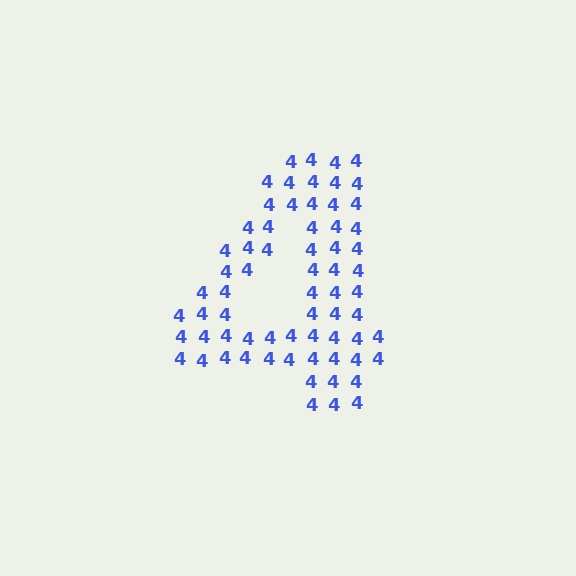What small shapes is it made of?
It is made of small digit 4's.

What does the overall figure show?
The overall figure shows the digit 4.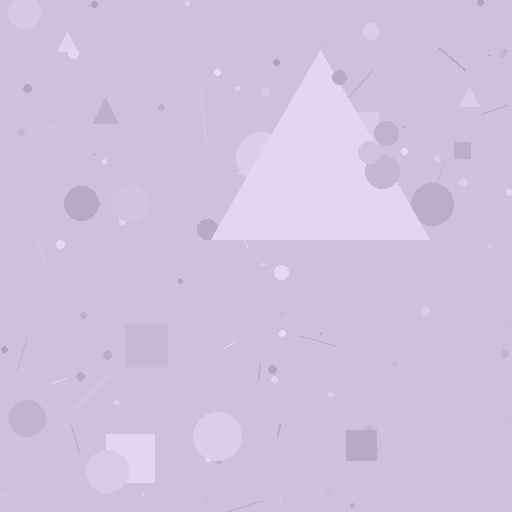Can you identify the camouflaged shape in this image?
The camouflaged shape is a triangle.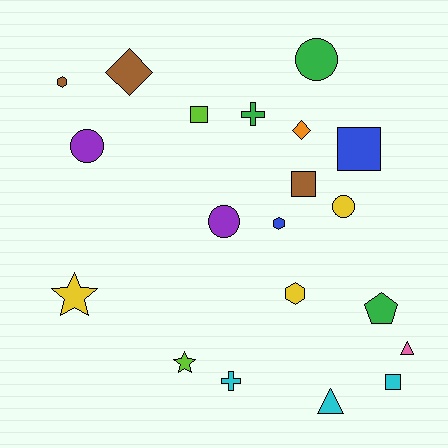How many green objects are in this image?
There are 3 green objects.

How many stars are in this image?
There are 2 stars.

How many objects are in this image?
There are 20 objects.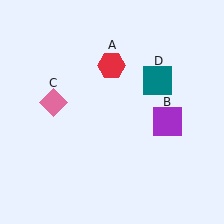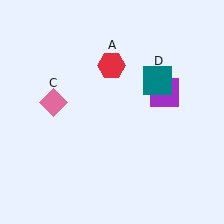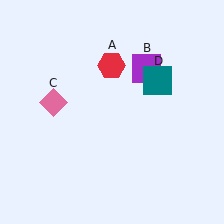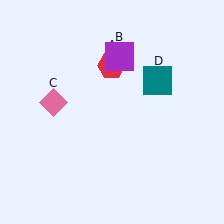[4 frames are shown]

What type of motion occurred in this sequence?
The purple square (object B) rotated counterclockwise around the center of the scene.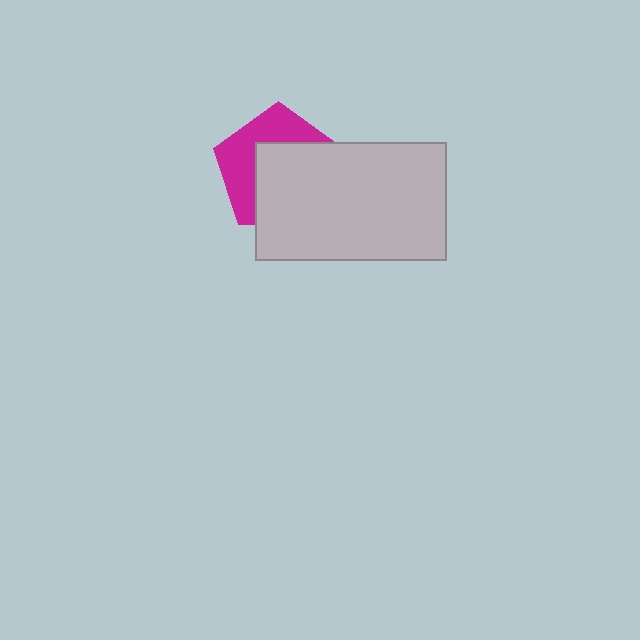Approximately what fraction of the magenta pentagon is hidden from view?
Roughly 57% of the magenta pentagon is hidden behind the light gray rectangle.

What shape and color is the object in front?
The object in front is a light gray rectangle.